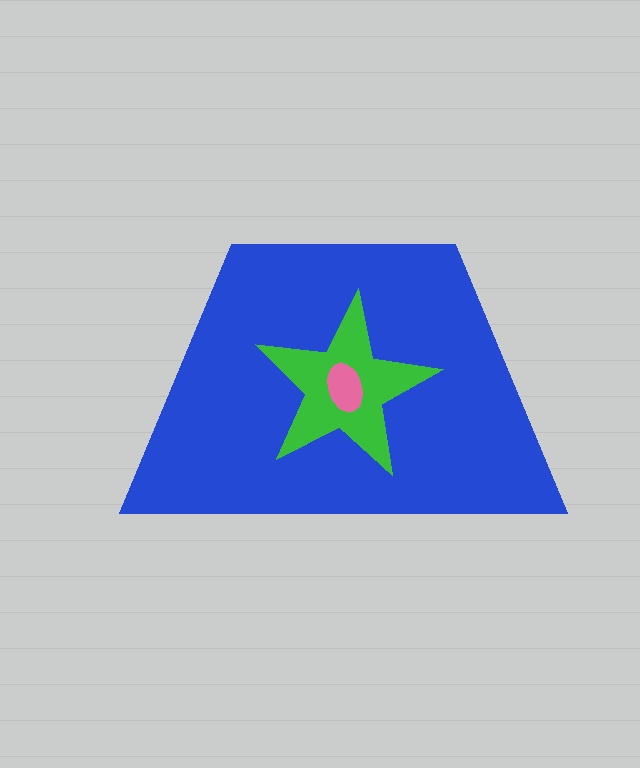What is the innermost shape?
The pink ellipse.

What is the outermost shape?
The blue trapezoid.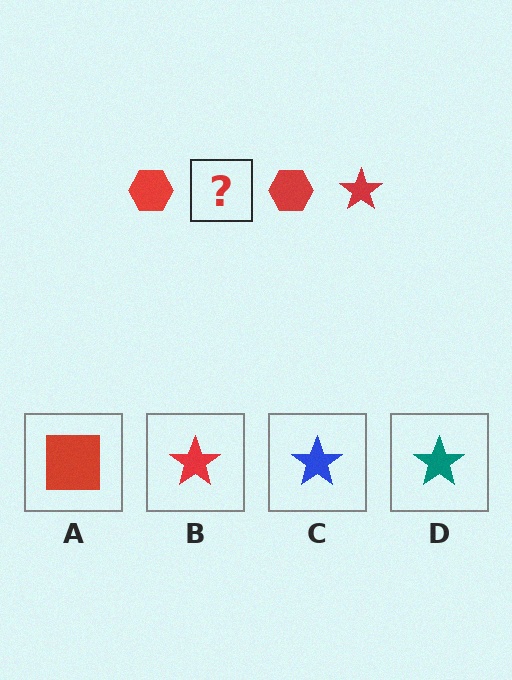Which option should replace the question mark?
Option B.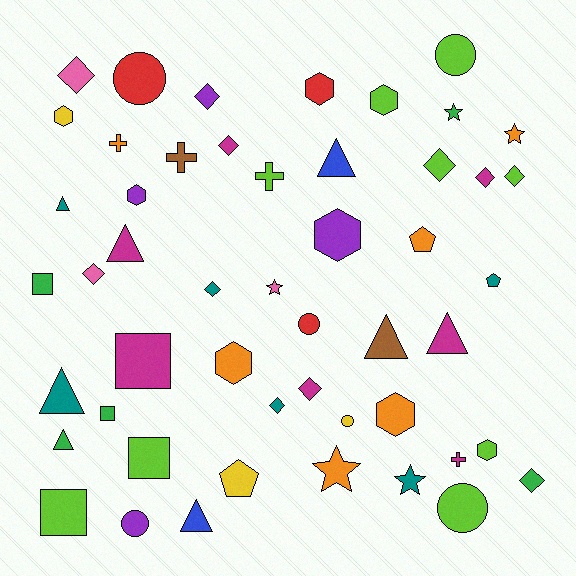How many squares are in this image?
There are 5 squares.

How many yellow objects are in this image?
There are 3 yellow objects.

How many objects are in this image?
There are 50 objects.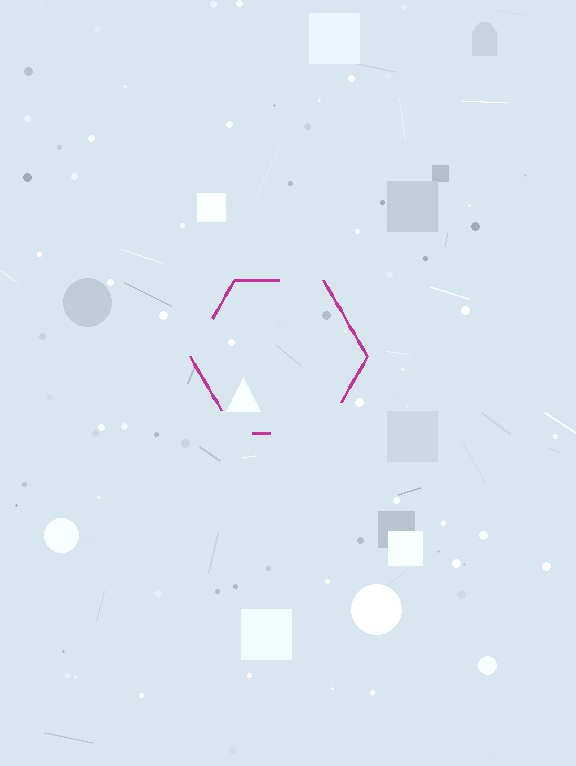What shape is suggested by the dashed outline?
The dashed outline suggests a hexagon.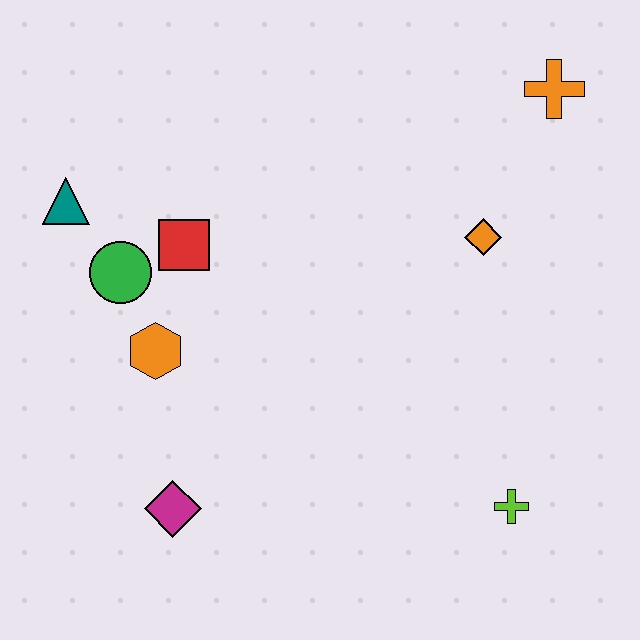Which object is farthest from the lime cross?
The teal triangle is farthest from the lime cross.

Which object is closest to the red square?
The green circle is closest to the red square.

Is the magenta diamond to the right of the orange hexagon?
Yes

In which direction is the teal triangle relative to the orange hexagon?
The teal triangle is above the orange hexagon.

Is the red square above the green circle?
Yes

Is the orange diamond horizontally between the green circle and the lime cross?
Yes